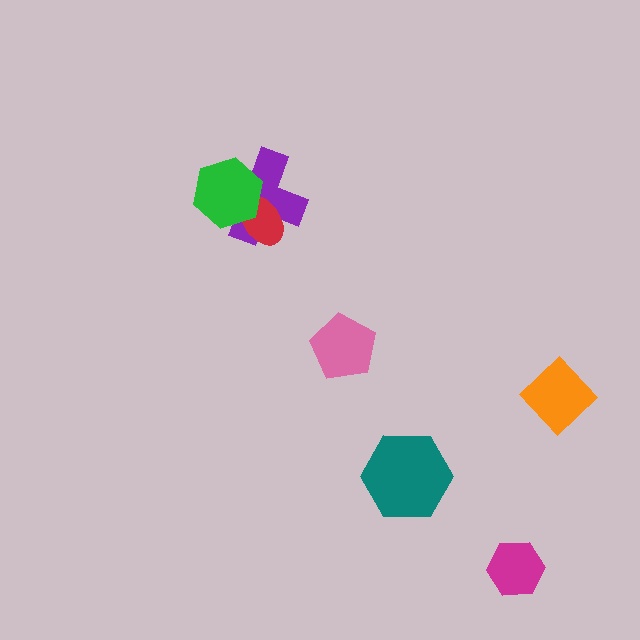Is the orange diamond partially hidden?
No, no other shape covers it.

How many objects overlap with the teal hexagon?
0 objects overlap with the teal hexagon.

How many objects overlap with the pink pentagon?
0 objects overlap with the pink pentagon.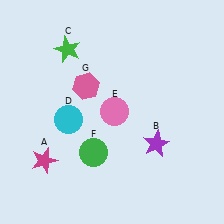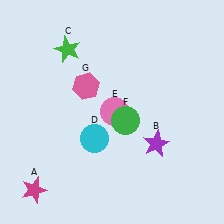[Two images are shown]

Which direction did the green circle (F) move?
The green circle (F) moved up.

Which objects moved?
The objects that moved are: the magenta star (A), the cyan circle (D), the green circle (F).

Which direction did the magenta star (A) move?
The magenta star (A) moved down.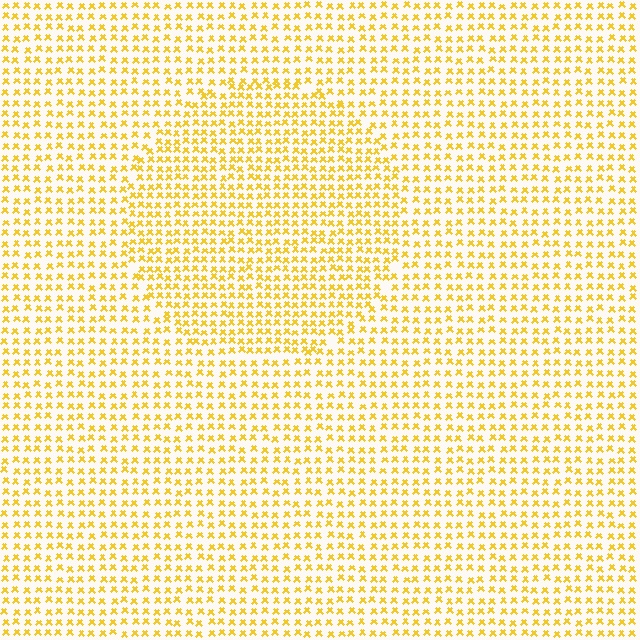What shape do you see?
I see a circle.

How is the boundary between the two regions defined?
The boundary is defined by a change in element density (approximately 1.4x ratio). All elements are the same color, size, and shape.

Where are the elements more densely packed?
The elements are more densely packed inside the circle boundary.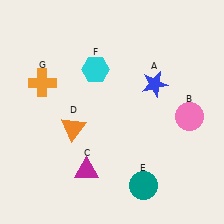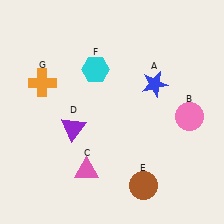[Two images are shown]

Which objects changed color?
C changed from magenta to pink. D changed from orange to purple. E changed from teal to brown.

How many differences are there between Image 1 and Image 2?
There are 3 differences between the two images.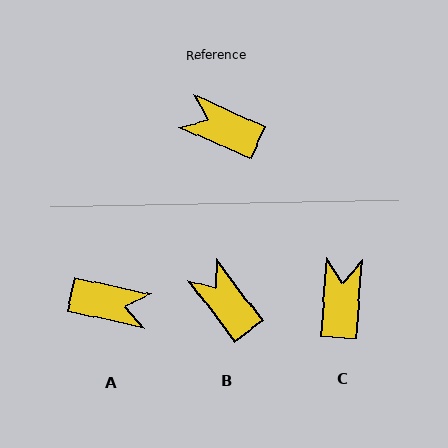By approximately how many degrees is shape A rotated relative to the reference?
Approximately 168 degrees clockwise.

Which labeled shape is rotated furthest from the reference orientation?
A, about 168 degrees away.